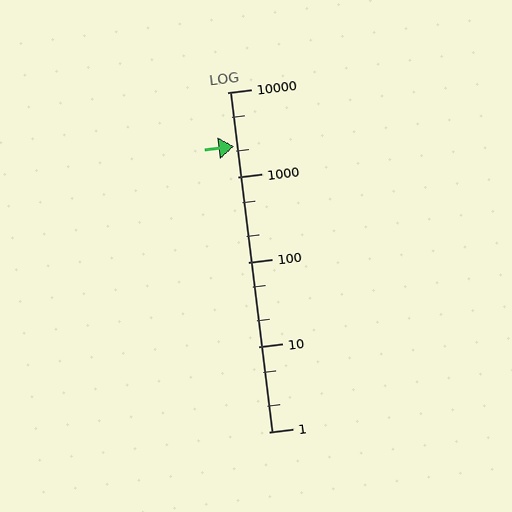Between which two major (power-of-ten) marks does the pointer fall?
The pointer is between 1000 and 10000.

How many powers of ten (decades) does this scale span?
The scale spans 4 decades, from 1 to 10000.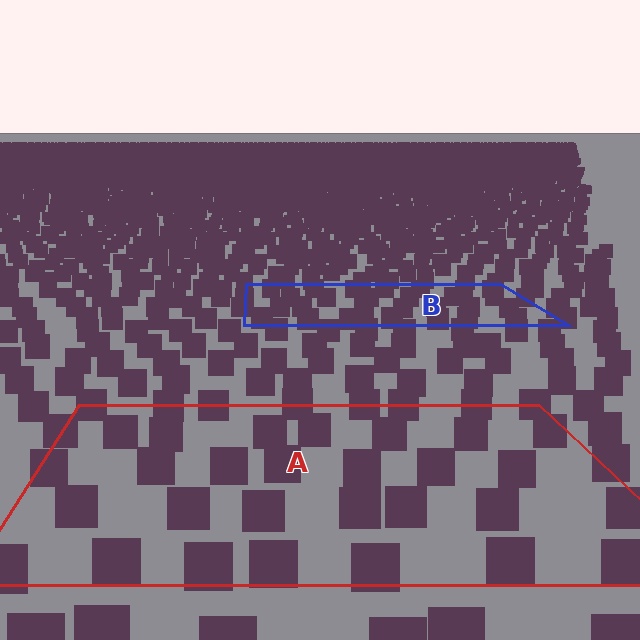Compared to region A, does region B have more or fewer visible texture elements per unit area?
Region B has more texture elements per unit area — they are packed more densely because it is farther away.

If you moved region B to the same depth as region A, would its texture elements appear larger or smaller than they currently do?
They would appear larger. At a closer depth, the same texture elements are projected at a bigger on-screen size.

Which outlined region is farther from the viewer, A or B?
Region B is farther from the viewer — the texture elements inside it appear smaller and more densely packed.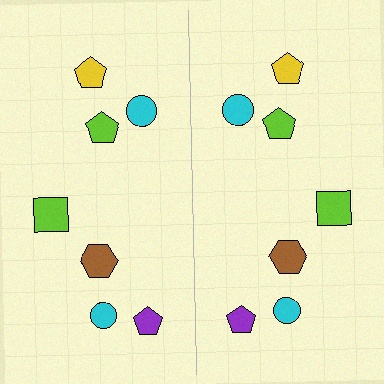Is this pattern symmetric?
Yes, this pattern has bilateral (reflection) symmetry.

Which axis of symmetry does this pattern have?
The pattern has a vertical axis of symmetry running through the center of the image.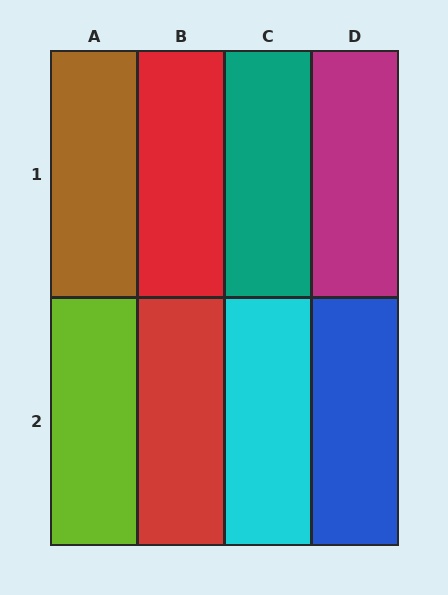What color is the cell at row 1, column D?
Magenta.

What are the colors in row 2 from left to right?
Lime, red, cyan, blue.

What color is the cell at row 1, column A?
Brown.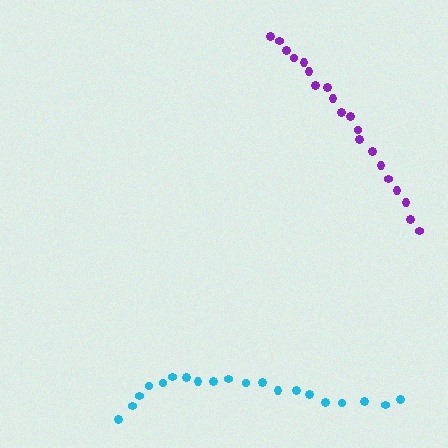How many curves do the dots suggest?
There are 2 distinct paths.